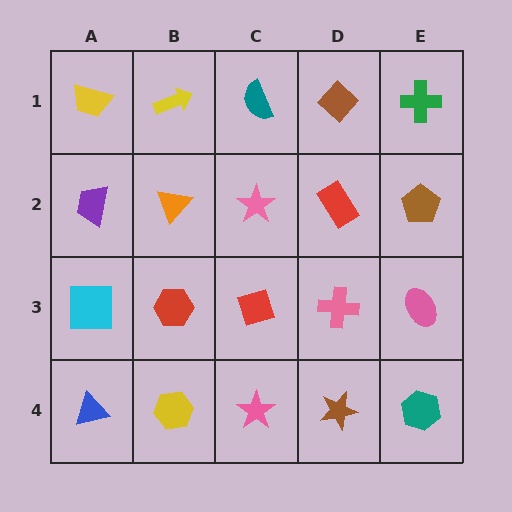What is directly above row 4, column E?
A pink ellipse.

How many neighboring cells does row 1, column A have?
2.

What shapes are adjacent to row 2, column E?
A green cross (row 1, column E), a pink ellipse (row 3, column E), a red rectangle (row 2, column D).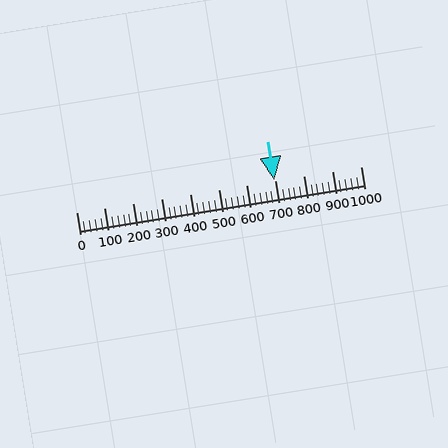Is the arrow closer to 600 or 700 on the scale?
The arrow is closer to 700.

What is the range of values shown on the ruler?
The ruler shows values from 0 to 1000.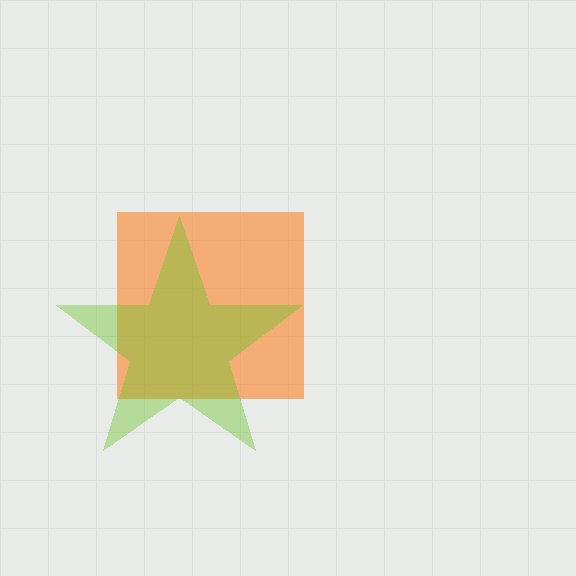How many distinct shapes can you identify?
There are 2 distinct shapes: an orange square, a lime star.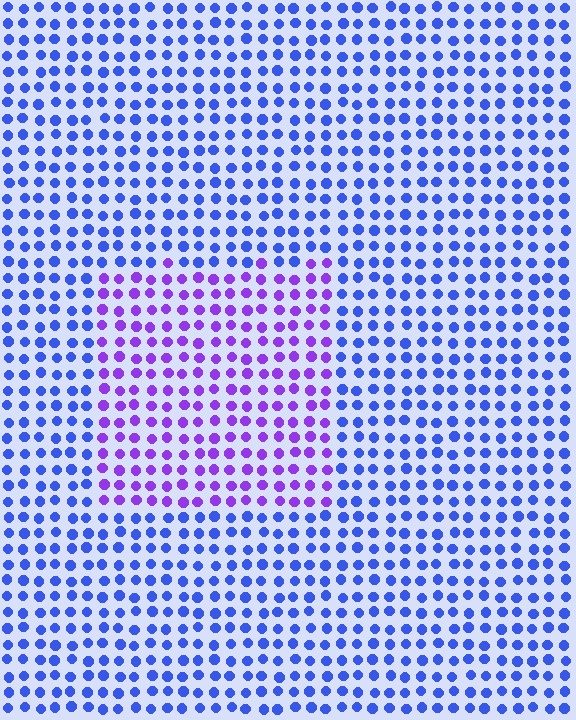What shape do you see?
I see a rectangle.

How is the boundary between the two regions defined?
The boundary is defined purely by a slight shift in hue (about 42 degrees). Spacing, size, and orientation are identical on both sides.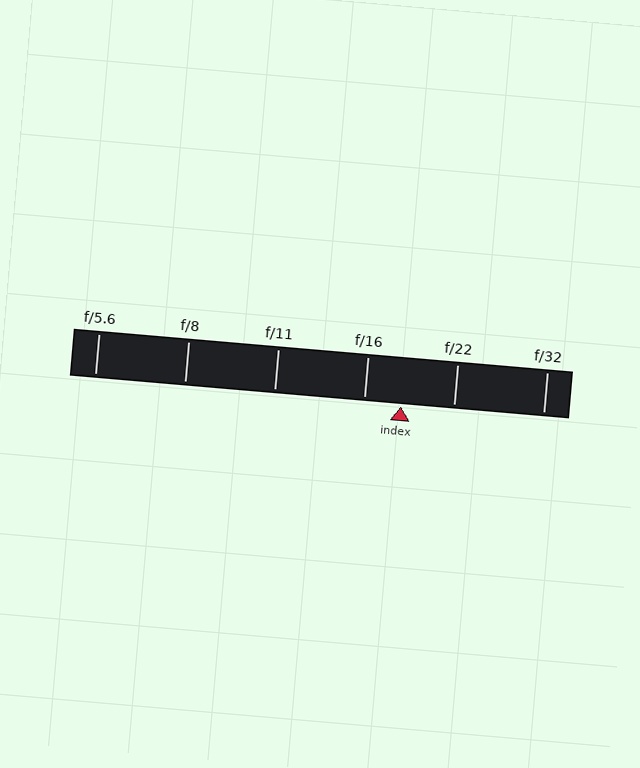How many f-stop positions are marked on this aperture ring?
There are 6 f-stop positions marked.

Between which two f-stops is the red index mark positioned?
The index mark is between f/16 and f/22.